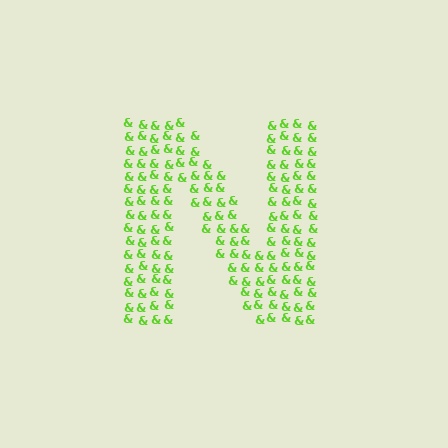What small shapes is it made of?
It is made of small ampersands.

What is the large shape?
The large shape is the letter N.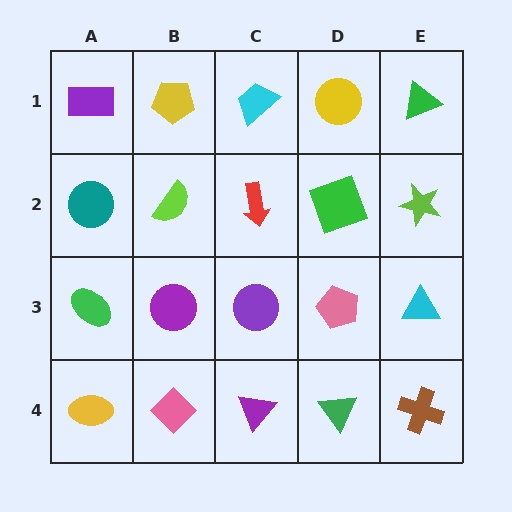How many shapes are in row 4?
5 shapes.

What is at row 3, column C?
A purple circle.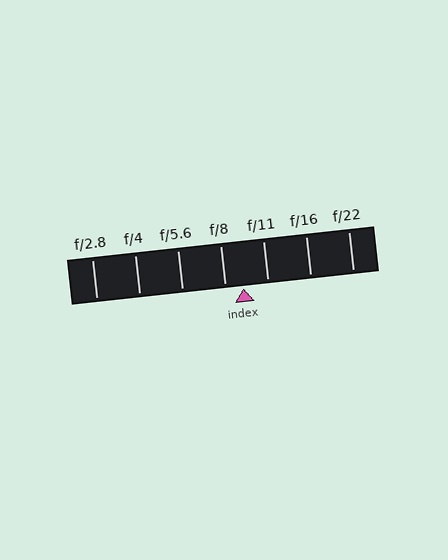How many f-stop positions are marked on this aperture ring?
There are 7 f-stop positions marked.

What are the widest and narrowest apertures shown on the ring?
The widest aperture shown is f/2.8 and the narrowest is f/22.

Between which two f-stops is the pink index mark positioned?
The index mark is between f/8 and f/11.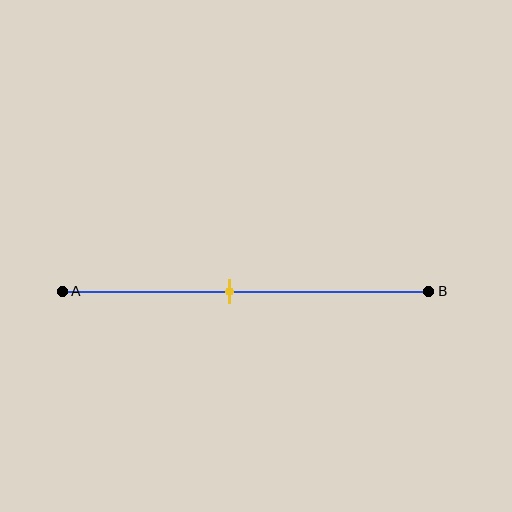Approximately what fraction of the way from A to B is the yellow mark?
The yellow mark is approximately 45% of the way from A to B.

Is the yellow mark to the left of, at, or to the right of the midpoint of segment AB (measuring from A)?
The yellow mark is to the left of the midpoint of segment AB.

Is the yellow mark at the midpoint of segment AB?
No, the mark is at about 45% from A, not at the 50% midpoint.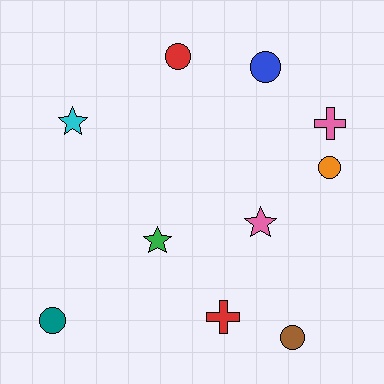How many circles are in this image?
There are 5 circles.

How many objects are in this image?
There are 10 objects.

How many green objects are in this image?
There is 1 green object.